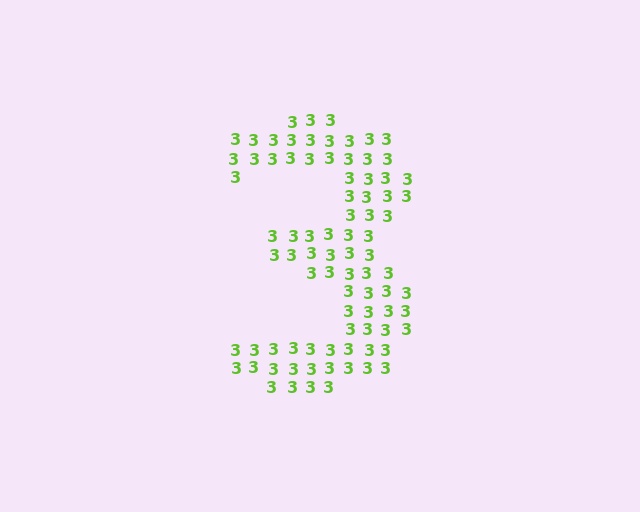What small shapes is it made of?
It is made of small digit 3's.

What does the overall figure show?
The overall figure shows the digit 3.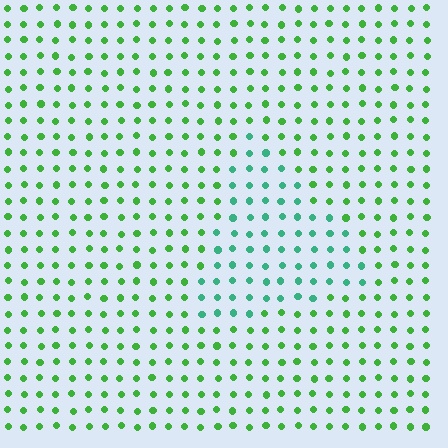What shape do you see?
I see a triangle.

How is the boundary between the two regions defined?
The boundary is defined purely by a slight shift in hue (about 40 degrees). Spacing, size, and orientation are identical on both sides.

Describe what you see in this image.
The image is filled with small green elements in a uniform arrangement. A triangle-shaped region is visible where the elements are tinted to a slightly different hue, forming a subtle color boundary.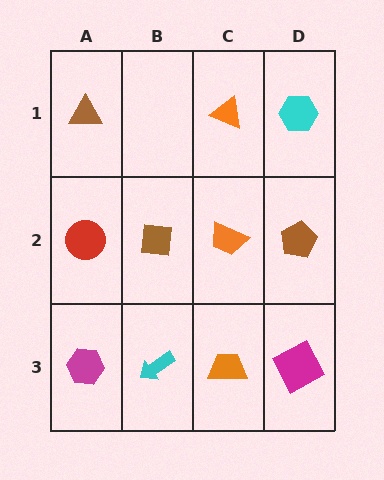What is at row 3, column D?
A magenta square.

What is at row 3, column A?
A magenta hexagon.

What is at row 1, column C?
An orange triangle.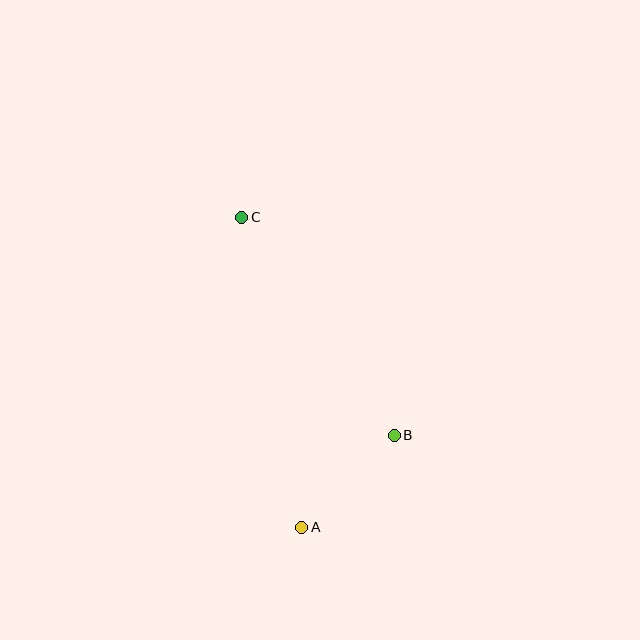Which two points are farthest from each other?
Points A and C are farthest from each other.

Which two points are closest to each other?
Points A and B are closest to each other.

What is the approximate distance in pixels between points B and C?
The distance between B and C is approximately 266 pixels.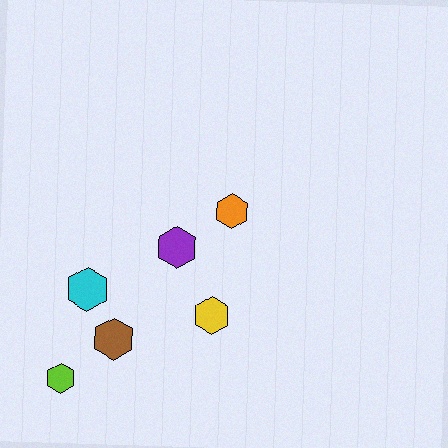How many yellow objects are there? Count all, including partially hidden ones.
There is 1 yellow object.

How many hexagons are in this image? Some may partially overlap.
There are 6 hexagons.